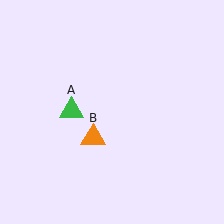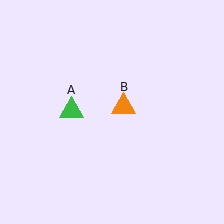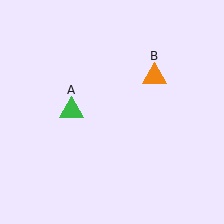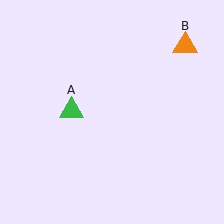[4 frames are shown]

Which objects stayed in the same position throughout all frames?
Green triangle (object A) remained stationary.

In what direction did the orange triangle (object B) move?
The orange triangle (object B) moved up and to the right.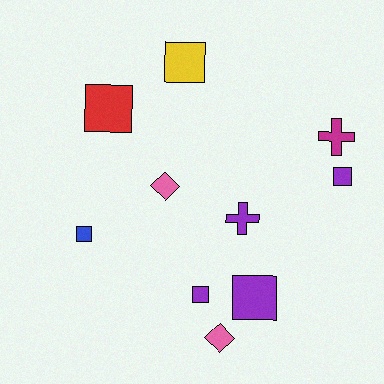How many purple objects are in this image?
There are 4 purple objects.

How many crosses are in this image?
There are 2 crosses.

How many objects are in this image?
There are 10 objects.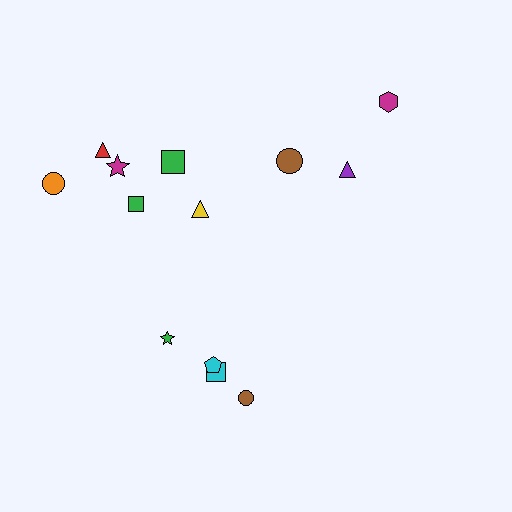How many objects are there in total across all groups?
There are 13 objects.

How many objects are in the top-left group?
There are 6 objects.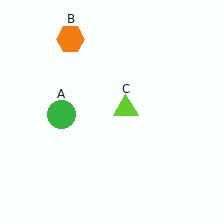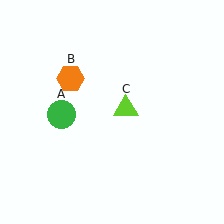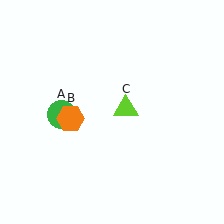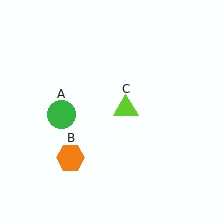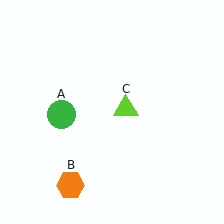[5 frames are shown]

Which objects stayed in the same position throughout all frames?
Green circle (object A) and lime triangle (object C) remained stationary.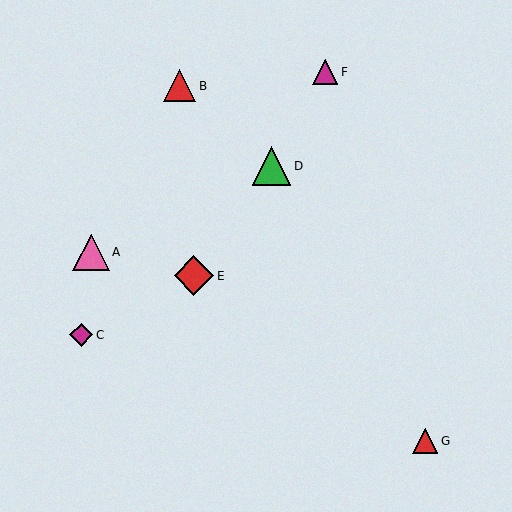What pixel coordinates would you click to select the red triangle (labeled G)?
Click at (425, 441) to select the red triangle G.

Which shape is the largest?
The red diamond (labeled E) is the largest.